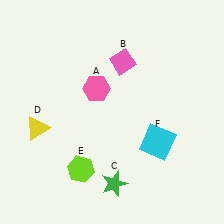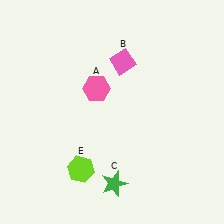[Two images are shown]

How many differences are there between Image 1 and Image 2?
There are 2 differences between the two images.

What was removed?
The yellow triangle (D), the cyan square (F) were removed in Image 2.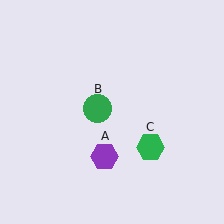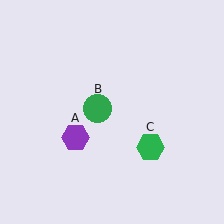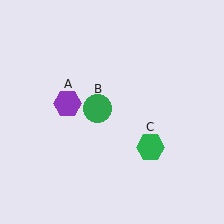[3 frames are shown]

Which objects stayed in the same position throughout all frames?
Green circle (object B) and green hexagon (object C) remained stationary.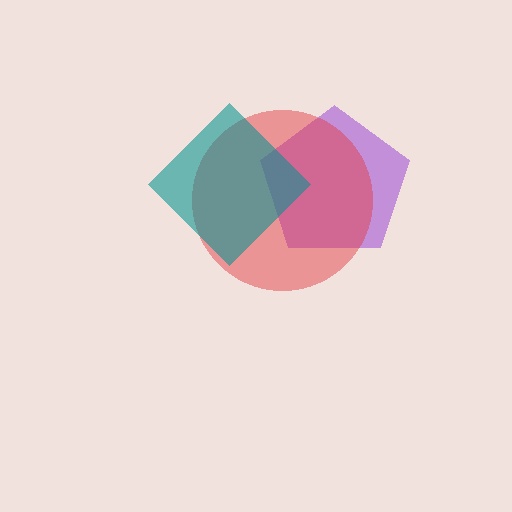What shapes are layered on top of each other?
The layered shapes are: a purple pentagon, a red circle, a teal diamond.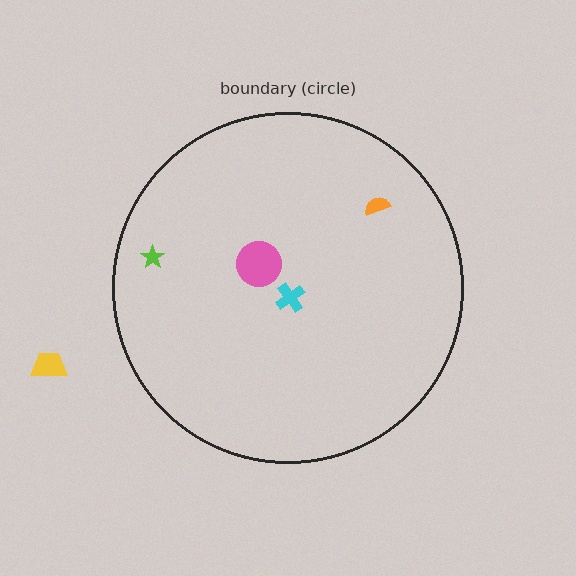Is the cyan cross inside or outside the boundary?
Inside.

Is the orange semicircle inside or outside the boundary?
Inside.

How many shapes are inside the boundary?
4 inside, 1 outside.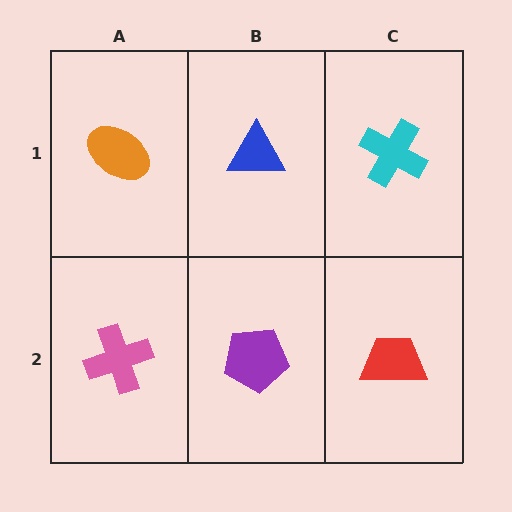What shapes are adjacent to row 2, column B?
A blue triangle (row 1, column B), a pink cross (row 2, column A), a red trapezoid (row 2, column C).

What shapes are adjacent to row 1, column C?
A red trapezoid (row 2, column C), a blue triangle (row 1, column B).